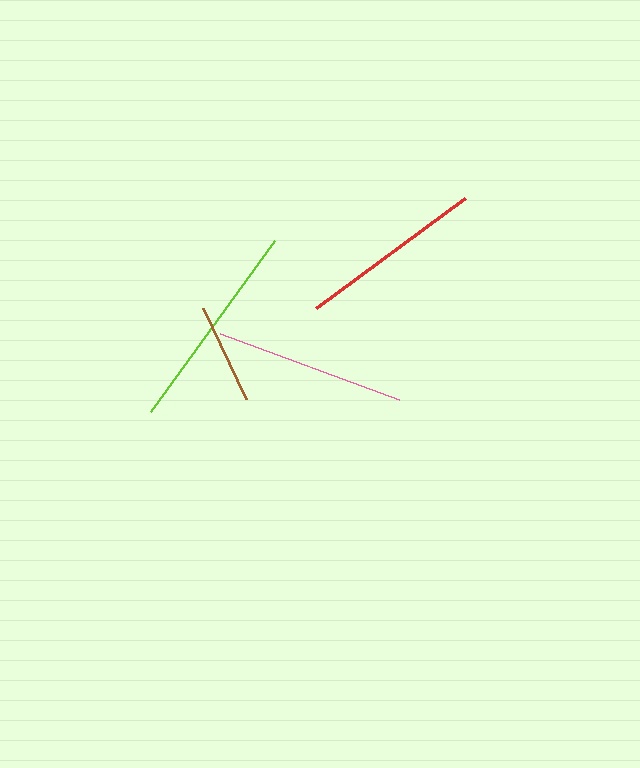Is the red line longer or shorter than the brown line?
The red line is longer than the brown line.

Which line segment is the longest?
The lime line is the longest at approximately 212 pixels.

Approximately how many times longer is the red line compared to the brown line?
The red line is approximately 1.8 times the length of the brown line.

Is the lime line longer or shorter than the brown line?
The lime line is longer than the brown line.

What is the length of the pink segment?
The pink segment is approximately 190 pixels long.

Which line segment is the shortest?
The brown line is the shortest at approximately 101 pixels.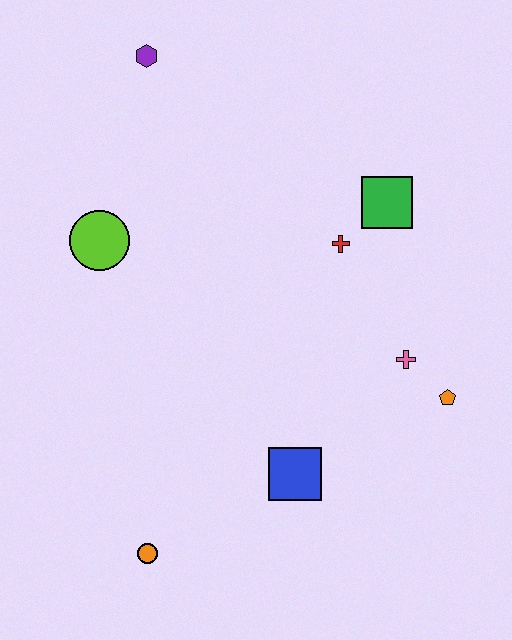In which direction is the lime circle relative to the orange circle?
The lime circle is above the orange circle.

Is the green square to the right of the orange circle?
Yes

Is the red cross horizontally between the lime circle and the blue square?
No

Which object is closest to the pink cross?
The orange pentagon is closest to the pink cross.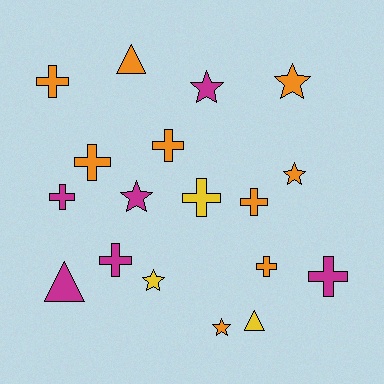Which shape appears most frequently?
Cross, with 9 objects.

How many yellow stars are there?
There is 1 yellow star.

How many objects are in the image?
There are 18 objects.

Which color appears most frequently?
Orange, with 9 objects.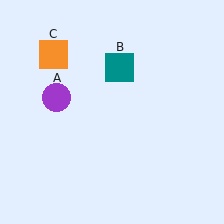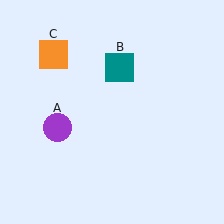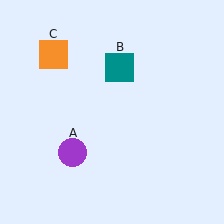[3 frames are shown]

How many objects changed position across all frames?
1 object changed position: purple circle (object A).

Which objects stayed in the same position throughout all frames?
Teal square (object B) and orange square (object C) remained stationary.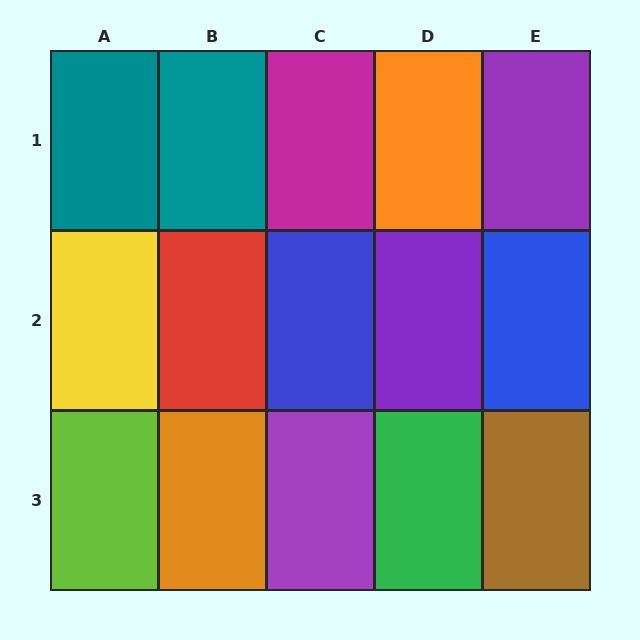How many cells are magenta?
1 cell is magenta.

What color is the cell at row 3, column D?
Green.